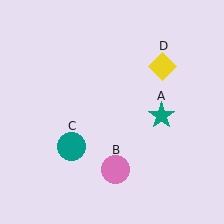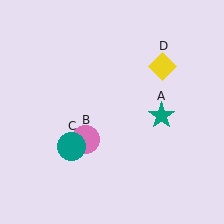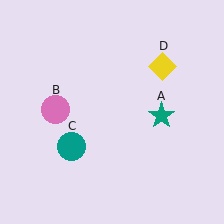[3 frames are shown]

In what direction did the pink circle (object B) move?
The pink circle (object B) moved up and to the left.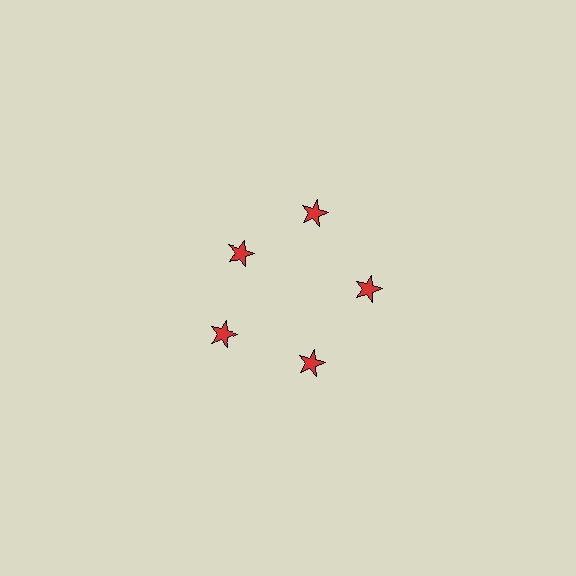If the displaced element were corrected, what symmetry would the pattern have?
It would have 5-fold rotational symmetry — the pattern would map onto itself every 72 degrees.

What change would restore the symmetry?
The symmetry would be restored by moving it outward, back onto the ring so that all 5 stars sit at equal angles and equal distance from the center.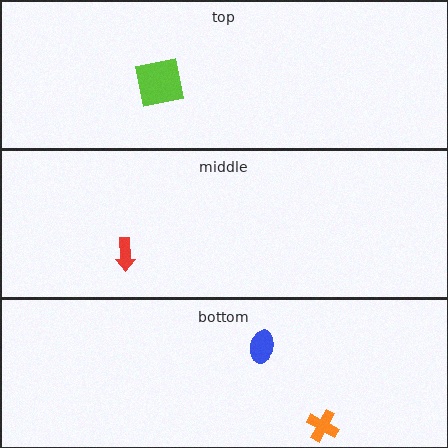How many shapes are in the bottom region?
2.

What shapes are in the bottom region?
The orange cross, the blue ellipse.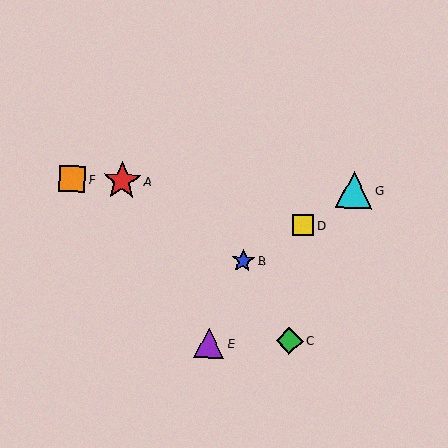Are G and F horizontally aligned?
Yes, both are at y≈190.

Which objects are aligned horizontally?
Objects A, F, G are aligned horizontally.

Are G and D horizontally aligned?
No, G is at y≈190 and D is at y≈225.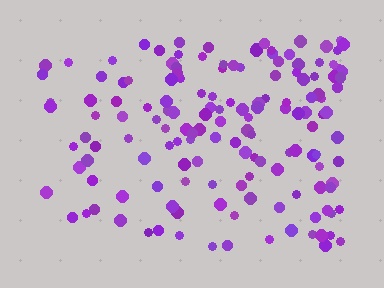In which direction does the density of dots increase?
From left to right, with the right side densest.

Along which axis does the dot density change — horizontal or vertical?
Horizontal.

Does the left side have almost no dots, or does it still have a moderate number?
Still a moderate number, just noticeably fewer than the right.